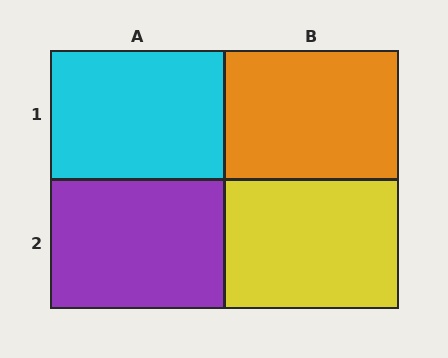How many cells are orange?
1 cell is orange.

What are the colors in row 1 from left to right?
Cyan, orange.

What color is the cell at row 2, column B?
Yellow.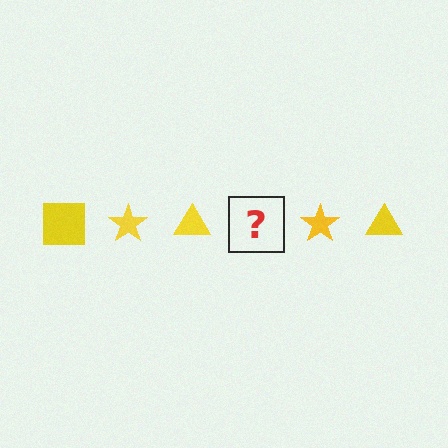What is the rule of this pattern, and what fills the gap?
The rule is that the pattern cycles through square, star, triangle shapes in yellow. The gap should be filled with a yellow square.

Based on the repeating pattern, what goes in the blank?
The blank should be a yellow square.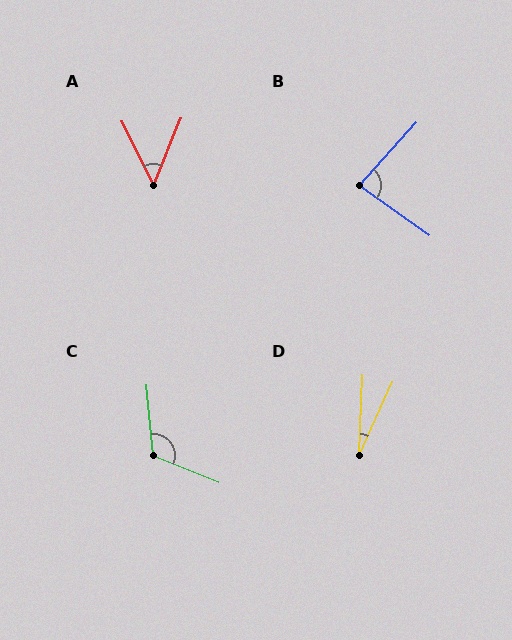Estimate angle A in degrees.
Approximately 48 degrees.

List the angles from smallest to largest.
D (22°), A (48°), B (84°), C (117°).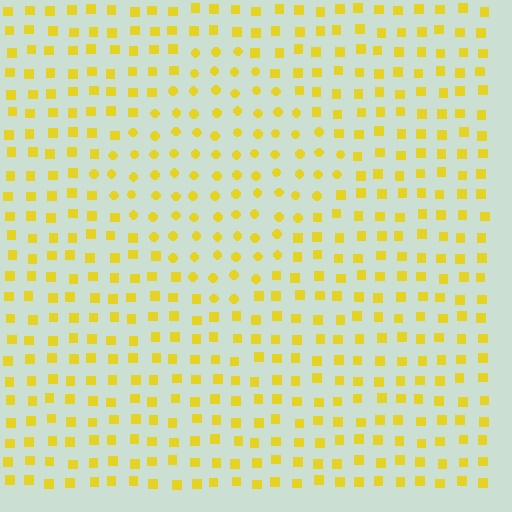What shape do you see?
I see a diamond.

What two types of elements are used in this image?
The image uses circles inside the diamond region and squares outside it.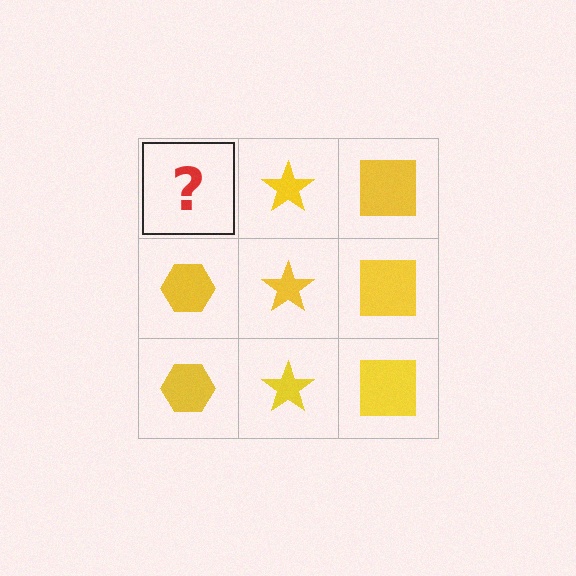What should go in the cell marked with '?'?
The missing cell should contain a yellow hexagon.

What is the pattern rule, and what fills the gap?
The rule is that each column has a consistent shape. The gap should be filled with a yellow hexagon.